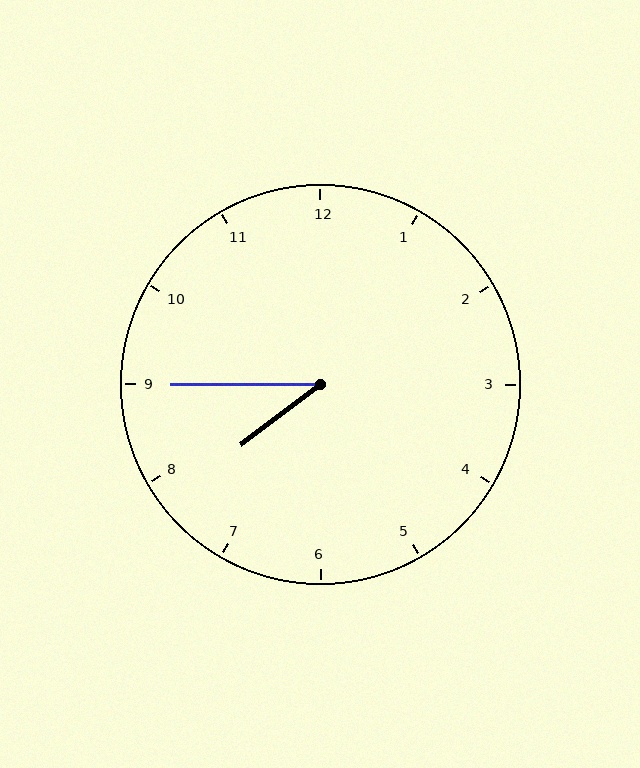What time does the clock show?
7:45.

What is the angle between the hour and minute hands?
Approximately 38 degrees.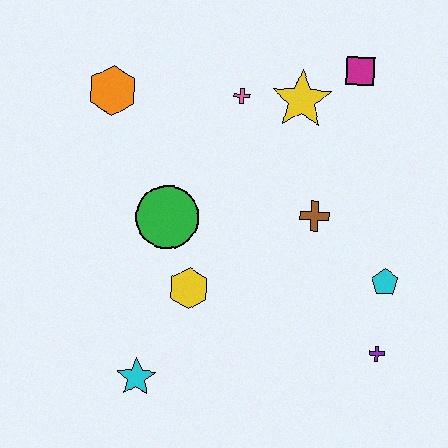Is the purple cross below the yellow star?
Yes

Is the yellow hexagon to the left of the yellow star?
Yes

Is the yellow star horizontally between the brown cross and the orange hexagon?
Yes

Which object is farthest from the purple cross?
The orange hexagon is farthest from the purple cross.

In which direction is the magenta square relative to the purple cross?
The magenta square is above the purple cross.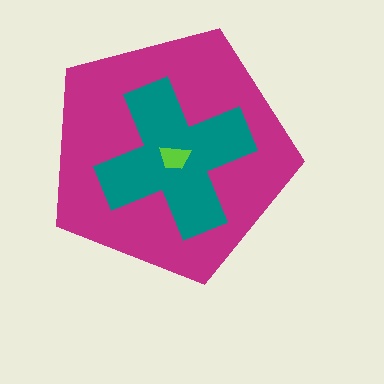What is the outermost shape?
The magenta pentagon.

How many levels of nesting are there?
3.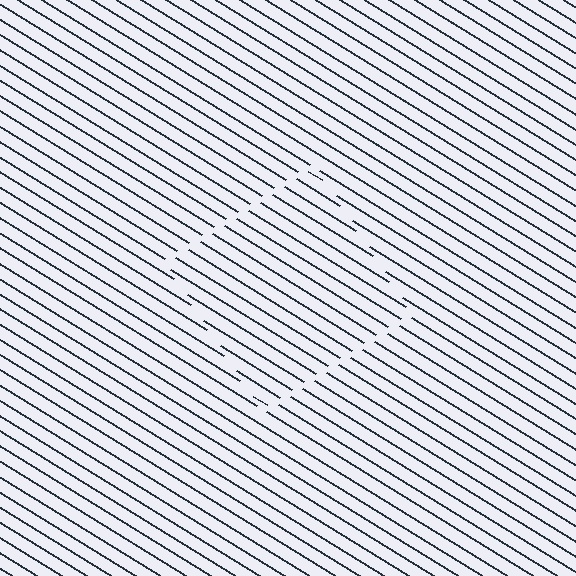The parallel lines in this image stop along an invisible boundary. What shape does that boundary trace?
An illusory square. The interior of the shape contains the same grating, shifted by half a period — the contour is defined by the phase discontinuity where line-ends from the inner and outer gratings abut.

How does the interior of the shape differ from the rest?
The interior of the shape contains the same grating, shifted by half a period — the contour is defined by the phase discontinuity where line-ends from the inner and outer gratings abut.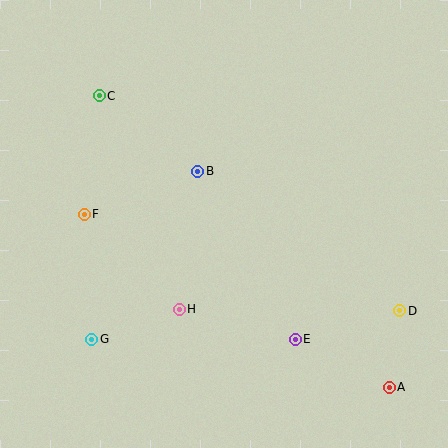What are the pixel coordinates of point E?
Point E is at (295, 339).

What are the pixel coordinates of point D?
Point D is at (400, 311).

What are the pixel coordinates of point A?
Point A is at (389, 387).